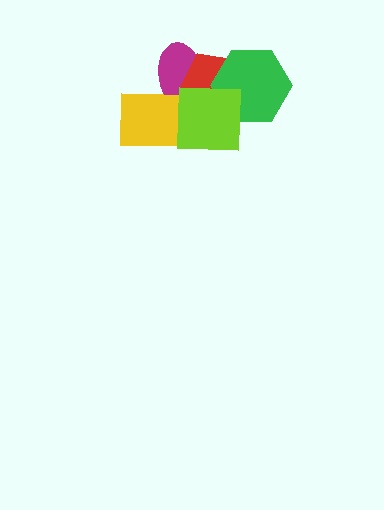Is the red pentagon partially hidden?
Yes, it is partially covered by another shape.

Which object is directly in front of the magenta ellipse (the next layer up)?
The red pentagon is directly in front of the magenta ellipse.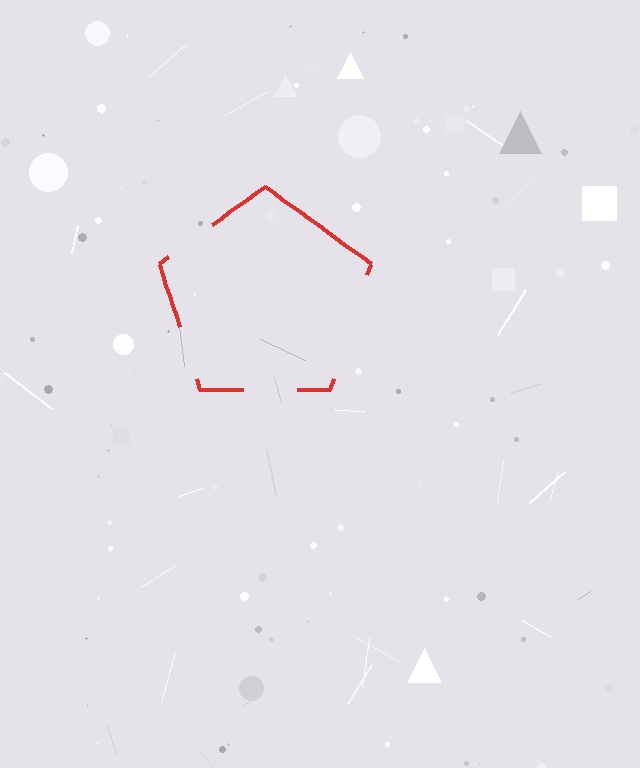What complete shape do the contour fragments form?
The contour fragments form a pentagon.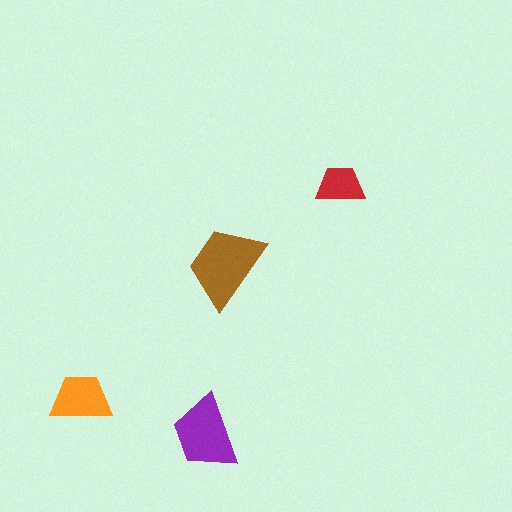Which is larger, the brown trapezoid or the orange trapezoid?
The brown one.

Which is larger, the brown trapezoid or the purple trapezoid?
The brown one.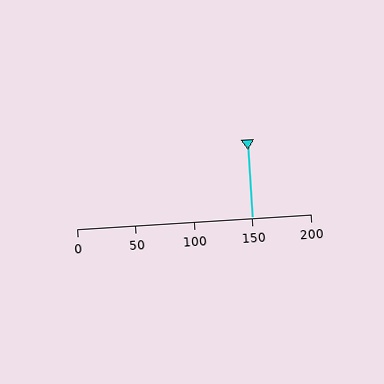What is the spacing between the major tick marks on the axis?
The major ticks are spaced 50 apart.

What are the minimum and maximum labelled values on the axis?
The axis runs from 0 to 200.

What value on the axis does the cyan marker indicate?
The marker indicates approximately 150.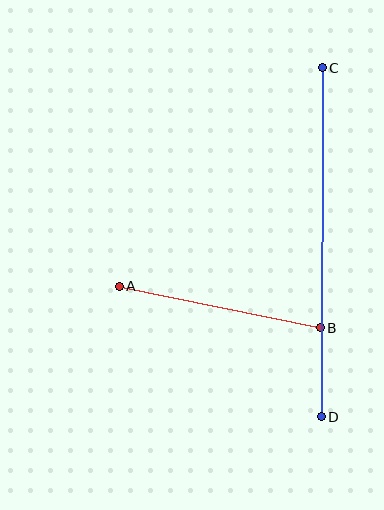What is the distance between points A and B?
The distance is approximately 205 pixels.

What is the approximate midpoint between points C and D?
The midpoint is at approximately (322, 242) pixels.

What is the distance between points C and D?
The distance is approximately 349 pixels.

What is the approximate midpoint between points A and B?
The midpoint is at approximately (220, 307) pixels.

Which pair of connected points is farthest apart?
Points C and D are farthest apart.